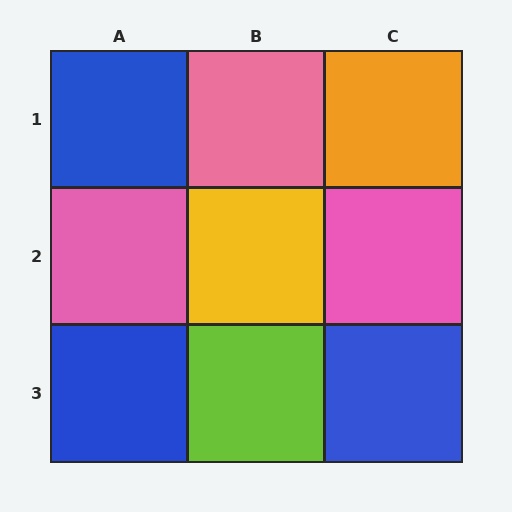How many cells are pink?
3 cells are pink.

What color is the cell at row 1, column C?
Orange.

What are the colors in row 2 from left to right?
Pink, yellow, pink.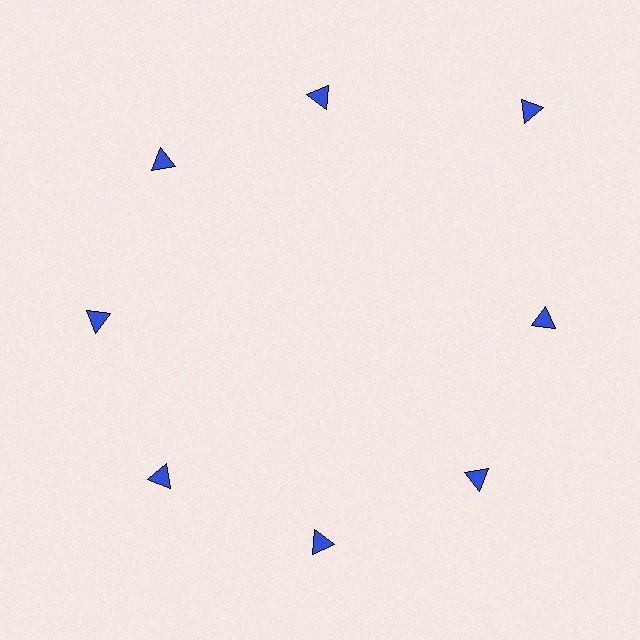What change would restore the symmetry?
The symmetry would be restored by moving it inward, back onto the ring so that all 8 triangles sit at equal angles and equal distance from the center.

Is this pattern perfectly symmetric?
No. The 8 blue triangles are arranged in a ring, but one element near the 2 o'clock position is pushed outward from the center, breaking the 8-fold rotational symmetry.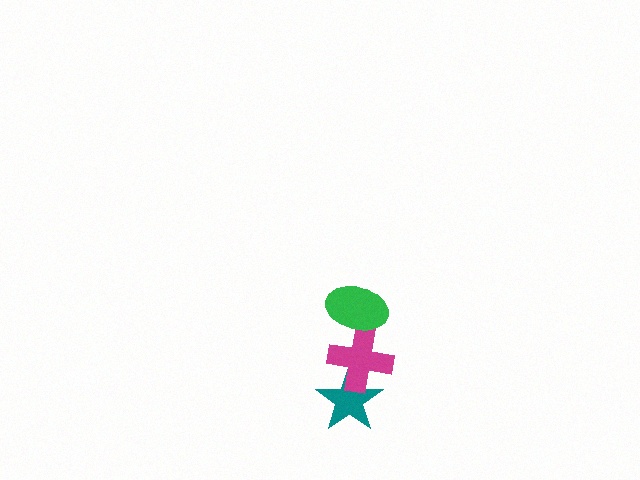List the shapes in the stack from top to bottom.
From top to bottom: the green ellipse, the magenta cross, the teal star.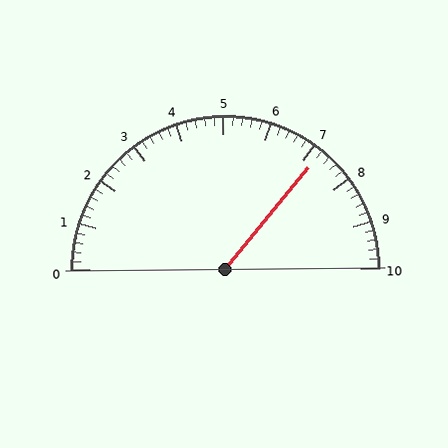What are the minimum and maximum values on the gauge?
The gauge ranges from 0 to 10.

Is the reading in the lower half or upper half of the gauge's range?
The reading is in the upper half of the range (0 to 10).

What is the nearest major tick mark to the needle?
The nearest major tick mark is 7.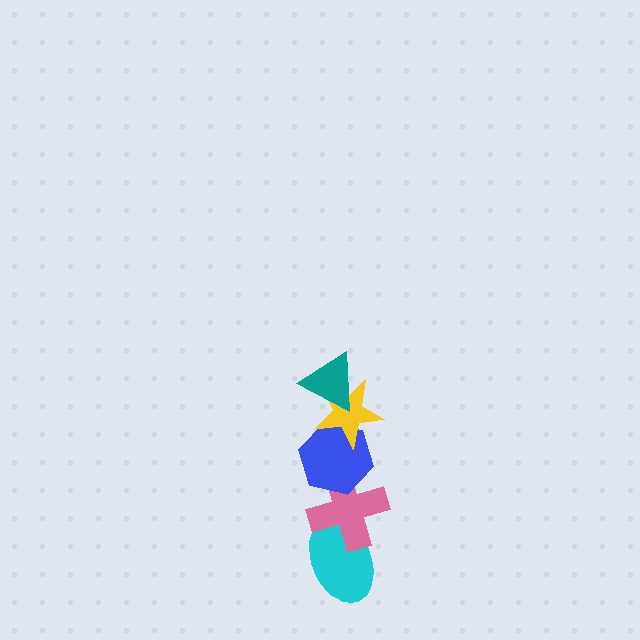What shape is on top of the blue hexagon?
The yellow star is on top of the blue hexagon.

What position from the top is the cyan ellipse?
The cyan ellipse is 5th from the top.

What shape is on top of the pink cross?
The blue hexagon is on top of the pink cross.